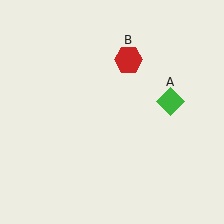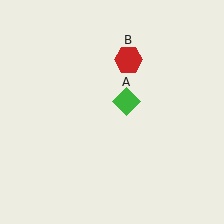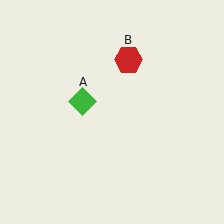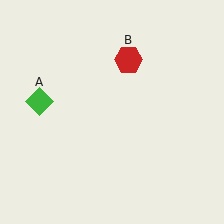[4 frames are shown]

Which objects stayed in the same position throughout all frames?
Red hexagon (object B) remained stationary.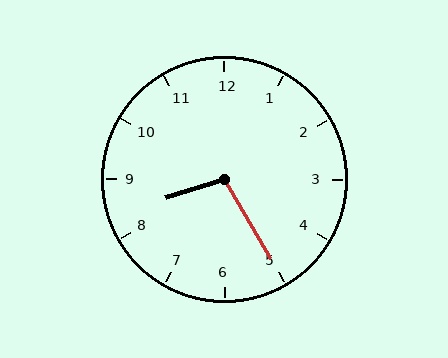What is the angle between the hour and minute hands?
Approximately 102 degrees.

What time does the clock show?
8:25.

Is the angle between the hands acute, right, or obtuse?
It is obtuse.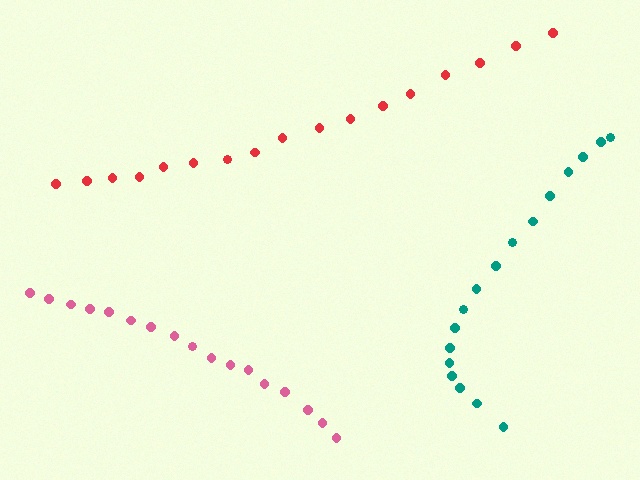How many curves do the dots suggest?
There are 3 distinct paths.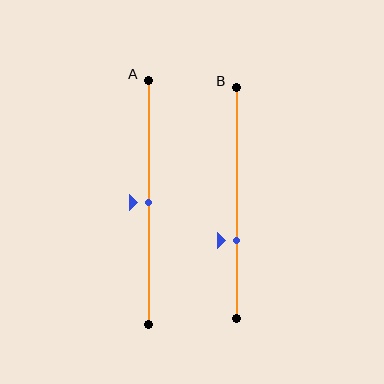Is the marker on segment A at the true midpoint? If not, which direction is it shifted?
Yes, the marker on segment A is at the true midpoint.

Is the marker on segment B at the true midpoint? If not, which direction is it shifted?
No, the marker on segment B is shifted downward by about 16% of the segment length.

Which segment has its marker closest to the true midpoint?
Segment A has its marker closest to the true midpoint.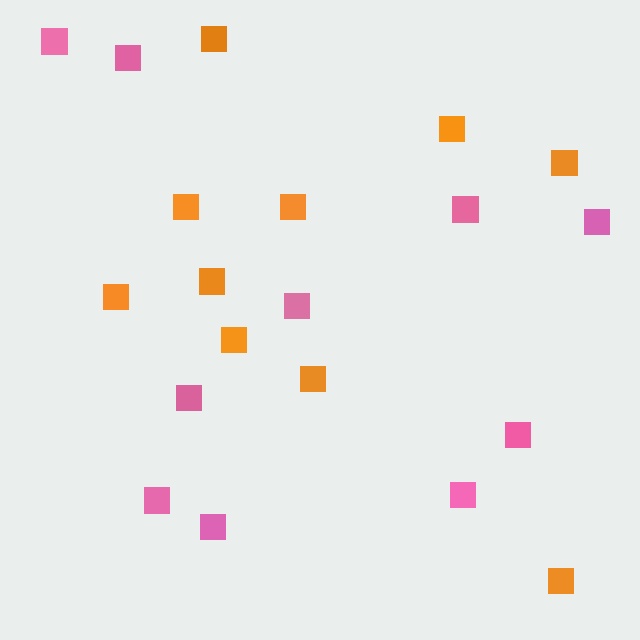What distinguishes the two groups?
There are 2 groups: one group of orange squares (10) and one group of pink squares (10).